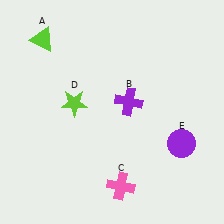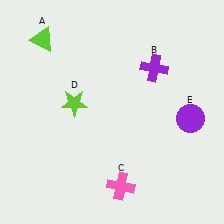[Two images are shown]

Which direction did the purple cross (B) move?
The purple cross (B) moved up.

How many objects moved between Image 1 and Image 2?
2 objects moved between the two images.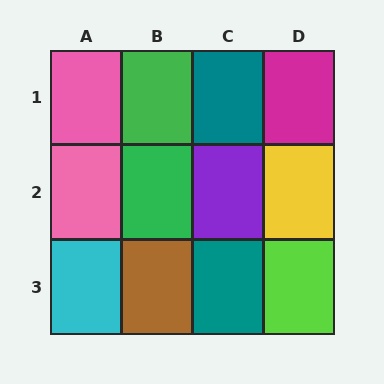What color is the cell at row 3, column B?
Brown.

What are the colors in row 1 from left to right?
Pink, green, teal, magenta.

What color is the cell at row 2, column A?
Pink.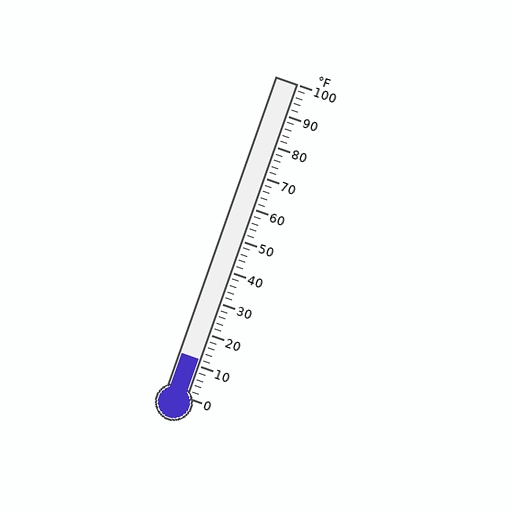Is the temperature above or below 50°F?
The temperature is below 50°F.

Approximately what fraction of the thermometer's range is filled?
The thermometer is filled to approximately 10% of its range.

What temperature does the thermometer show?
The thermometer shows approximately 12°F.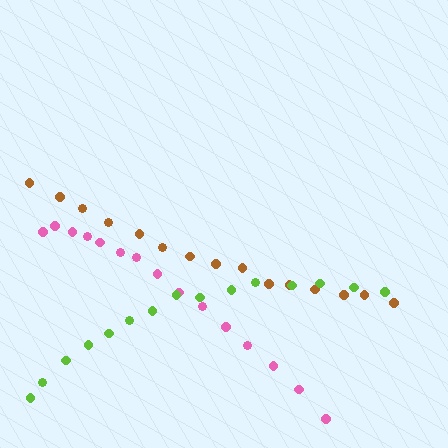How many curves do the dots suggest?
There are 3 distinct paths.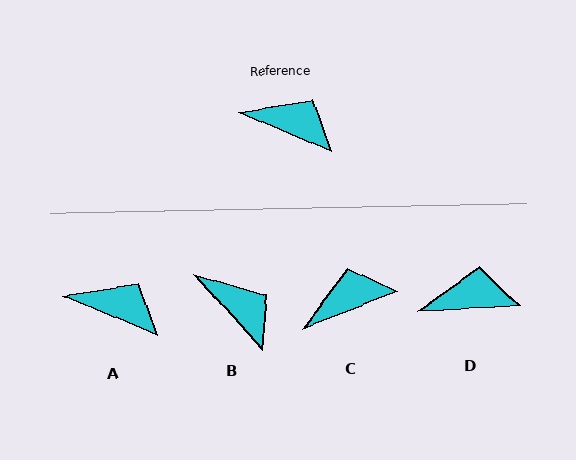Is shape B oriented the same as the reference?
No, it is off by about 25 degrees.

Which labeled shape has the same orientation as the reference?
A.